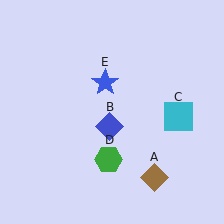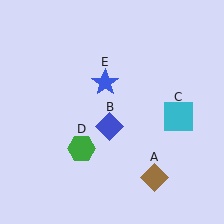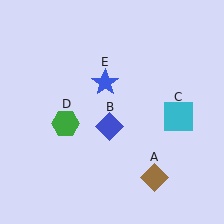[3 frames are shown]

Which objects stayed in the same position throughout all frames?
Brown diamond (object A) and blue diamond (object B) and cyan square (object C) and blue star (object E) remained stationary.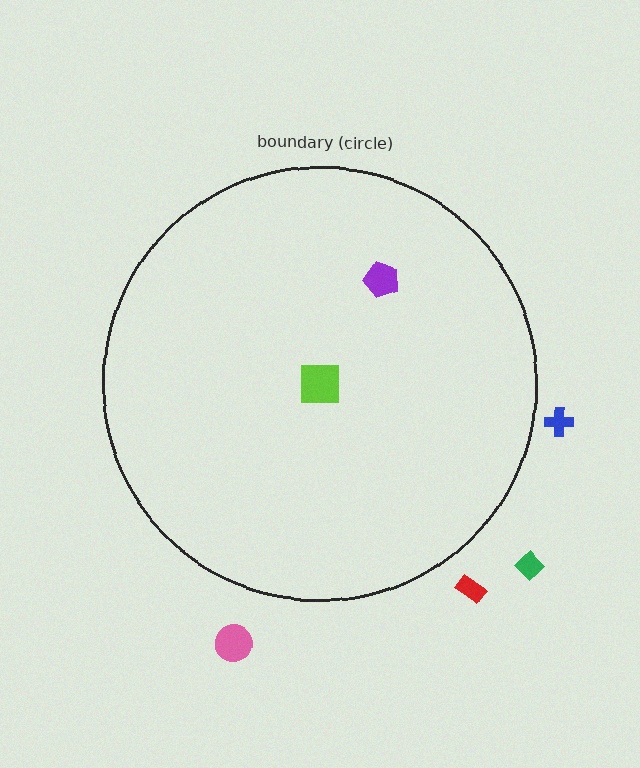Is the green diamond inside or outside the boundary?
Outside.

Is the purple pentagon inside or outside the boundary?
Inside.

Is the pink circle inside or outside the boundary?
Outside.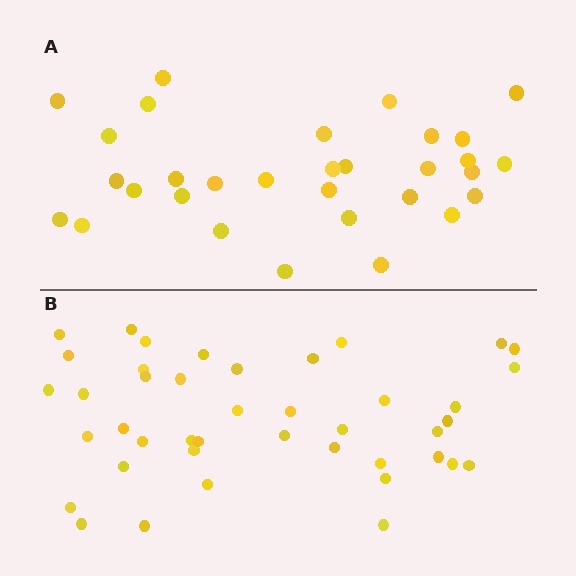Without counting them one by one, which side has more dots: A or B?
Region B (the bottom region) has more dots.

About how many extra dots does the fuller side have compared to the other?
Region B has roughly 12 or so more dots than region A.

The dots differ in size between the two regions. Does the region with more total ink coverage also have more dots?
No. Region A has more total ink coverage because its dots are larger, but region B actually contains more individual dots. Total area can be misleading — the number of items is what matters here.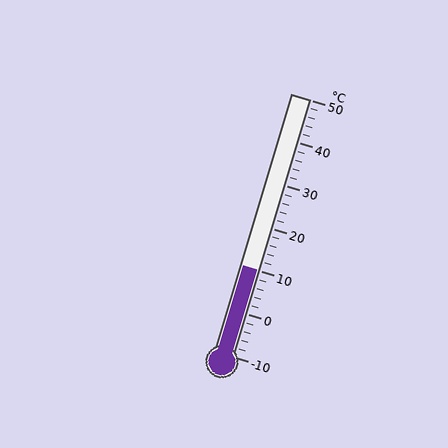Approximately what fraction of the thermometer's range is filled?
The thermometer is filled to approximately 35% of its range.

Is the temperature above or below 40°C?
The temperature is below 40°C.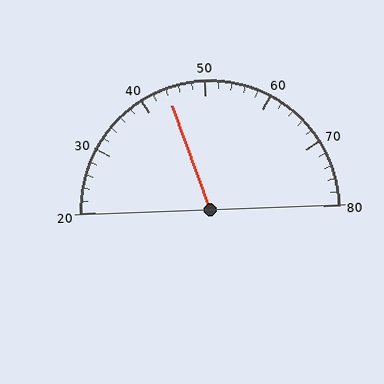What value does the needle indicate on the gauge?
The needle indicates approximately 44.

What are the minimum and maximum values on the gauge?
The gauge ranges from 20 to 80.